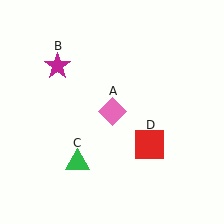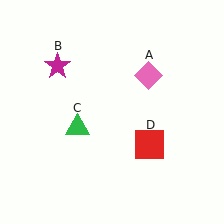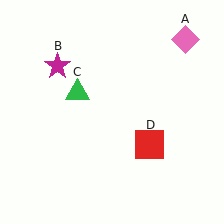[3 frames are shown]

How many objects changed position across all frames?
2 objects changed position: pink diamond (object A), green triangle (object C).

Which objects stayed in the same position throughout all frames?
Magenta star (object B) and red square (object D) remained stationary.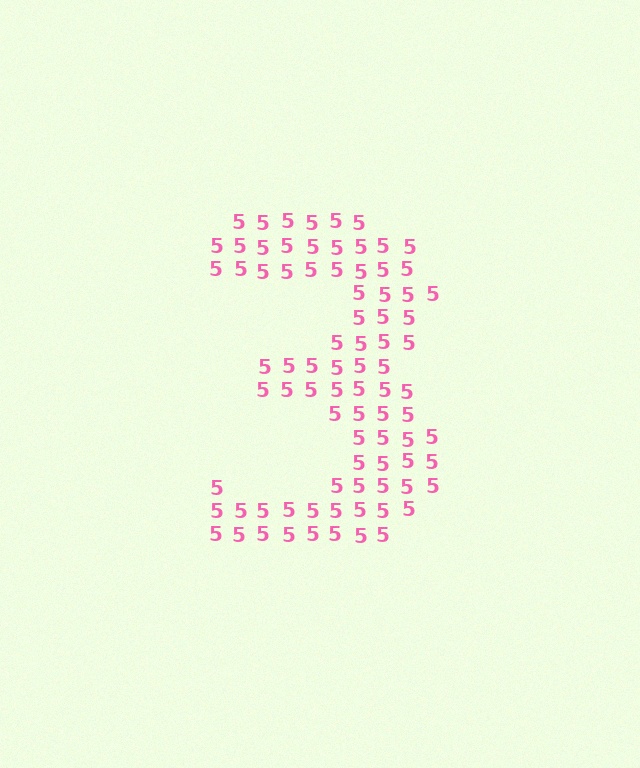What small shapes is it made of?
It is made of small digit 5's.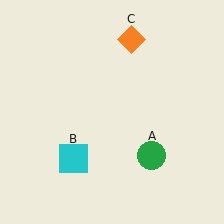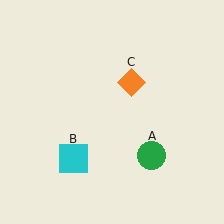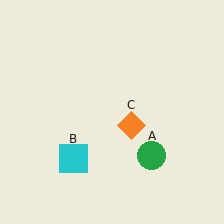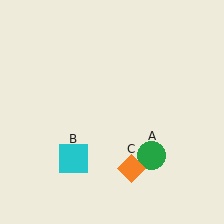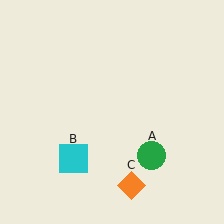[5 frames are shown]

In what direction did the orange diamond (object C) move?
The orange diamond (object C) moved down.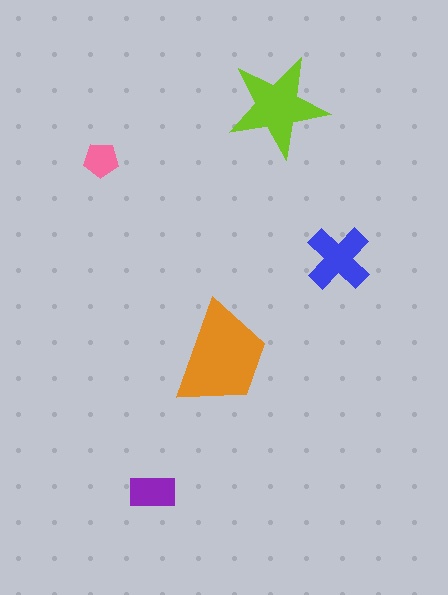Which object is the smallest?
The pink pentagon.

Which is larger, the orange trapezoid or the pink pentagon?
The orange trapezoid.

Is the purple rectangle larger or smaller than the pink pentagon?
Larger.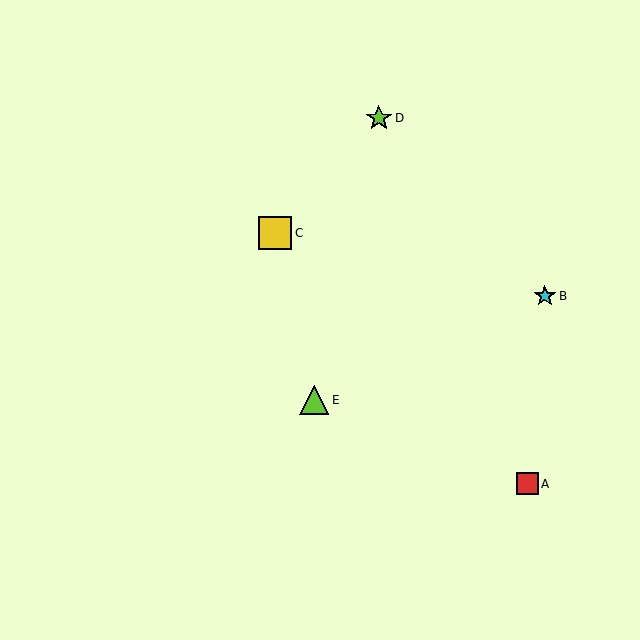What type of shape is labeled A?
Shape A is a red square.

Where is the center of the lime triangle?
The center of the lime triangle is at (314, 400).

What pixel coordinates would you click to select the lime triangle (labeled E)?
Click at (314, 400) to select the lime triangle E.